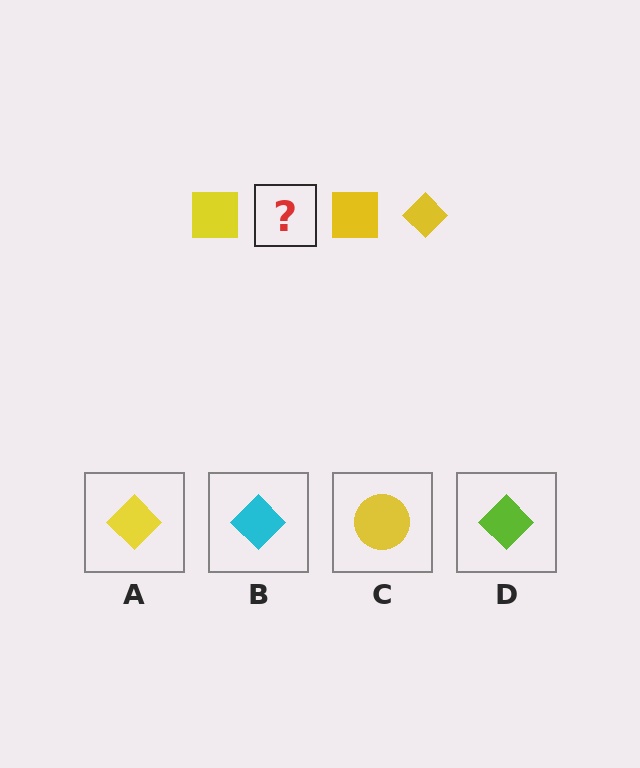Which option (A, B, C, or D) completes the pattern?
A.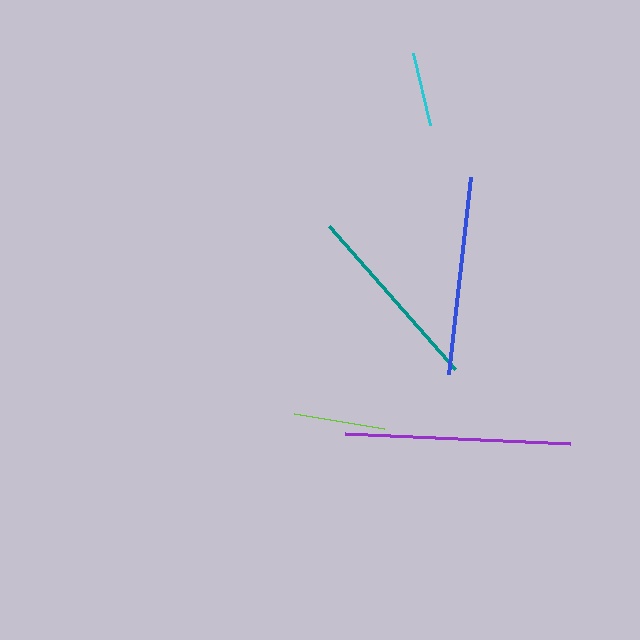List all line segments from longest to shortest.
From longest to shortest: purple, blue, teal, lime, cyan.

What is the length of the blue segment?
The blue segment is approximately 198 pixels long.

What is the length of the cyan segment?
The cyan segment is approximately 74 pixels long.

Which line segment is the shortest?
The cyan line is the shortest at approximately 74 pixels.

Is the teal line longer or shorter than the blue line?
The blue line is longer than the teal line.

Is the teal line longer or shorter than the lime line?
The teal line is longer than the lime line.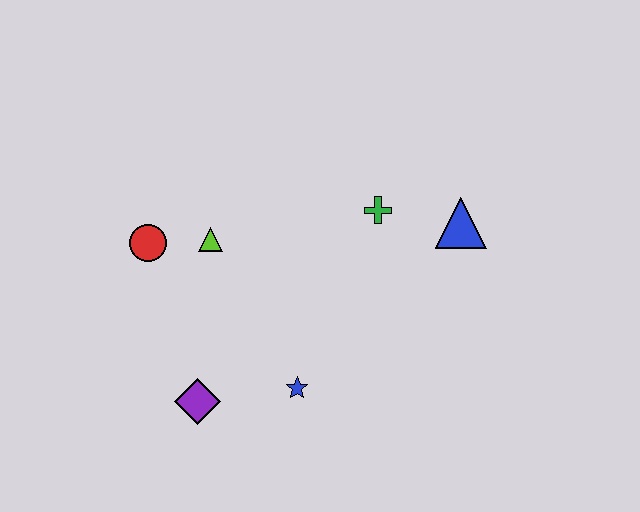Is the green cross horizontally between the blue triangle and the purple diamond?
Yes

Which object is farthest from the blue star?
The blue triangle is farthest from the blue star.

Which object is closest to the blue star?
The purple diamond is closest to the blue star.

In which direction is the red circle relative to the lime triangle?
The red circle is to the left of the lime triangle.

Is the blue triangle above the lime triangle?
Yes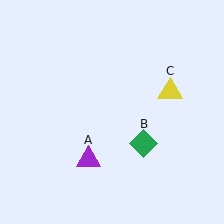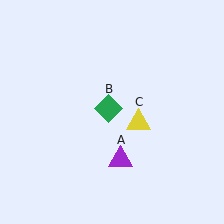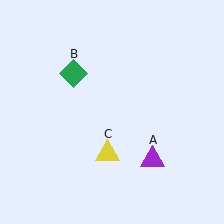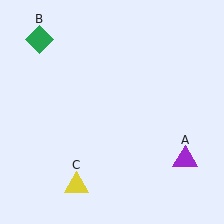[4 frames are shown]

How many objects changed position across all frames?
3 objects changed position: purple triangle (object A), green diamond (object B), yellow triangle (object C).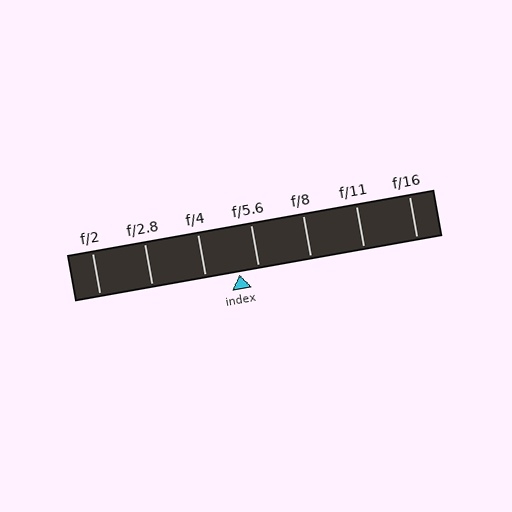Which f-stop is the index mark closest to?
The index mark is closest to f/5.6.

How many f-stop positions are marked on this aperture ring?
There are 7 f-stop positions marked.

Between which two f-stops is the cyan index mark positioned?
The index mark is between f/4 and f/5.6.